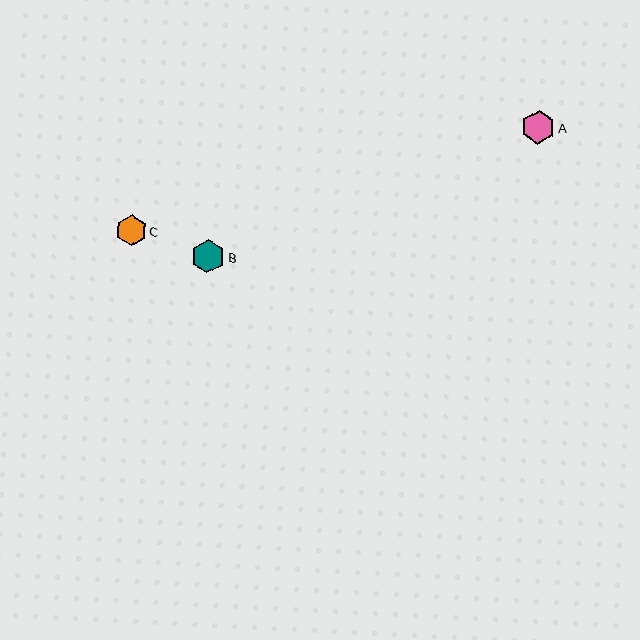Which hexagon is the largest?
Hexagon B is the largest with a size of approximately 33 pixels.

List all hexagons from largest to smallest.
From largest to smallest: B, A, C.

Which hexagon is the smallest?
Hexagon C is the smallest with a size of approximately 31 pixels.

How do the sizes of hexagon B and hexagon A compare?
Hexagon B and hexagon A are approximately the same size.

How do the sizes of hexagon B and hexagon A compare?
Hexagon B and hexagon A are approximately the same size.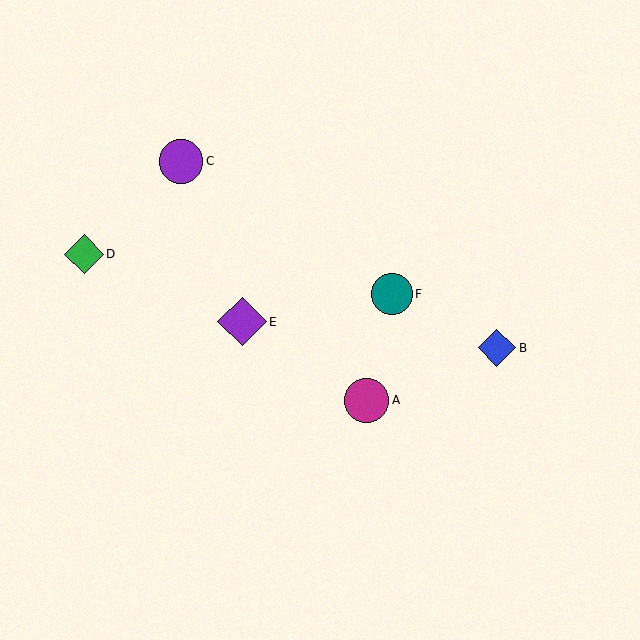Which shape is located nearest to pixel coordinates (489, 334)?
The blue diamond (labeled B) at (497, 348) is nearest to that location.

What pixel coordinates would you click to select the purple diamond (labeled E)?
Click at (242, 322) to select the purple diamond E.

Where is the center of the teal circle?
The center of the teal circle is at (392, 294).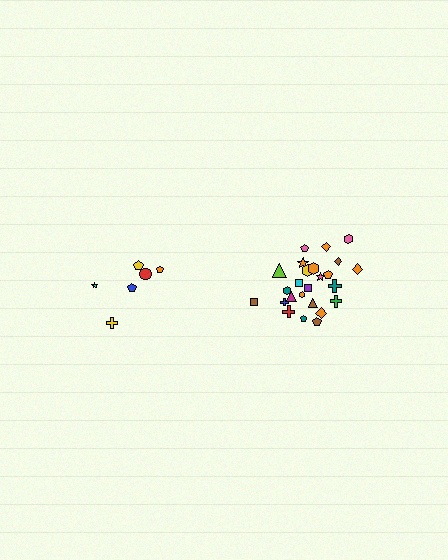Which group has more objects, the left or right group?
The right group.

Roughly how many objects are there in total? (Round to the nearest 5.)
Roughly 30 objects in total.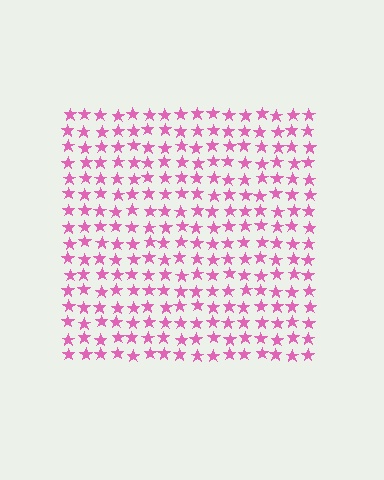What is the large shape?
The large shape is a square.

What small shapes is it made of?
It is made of small stars.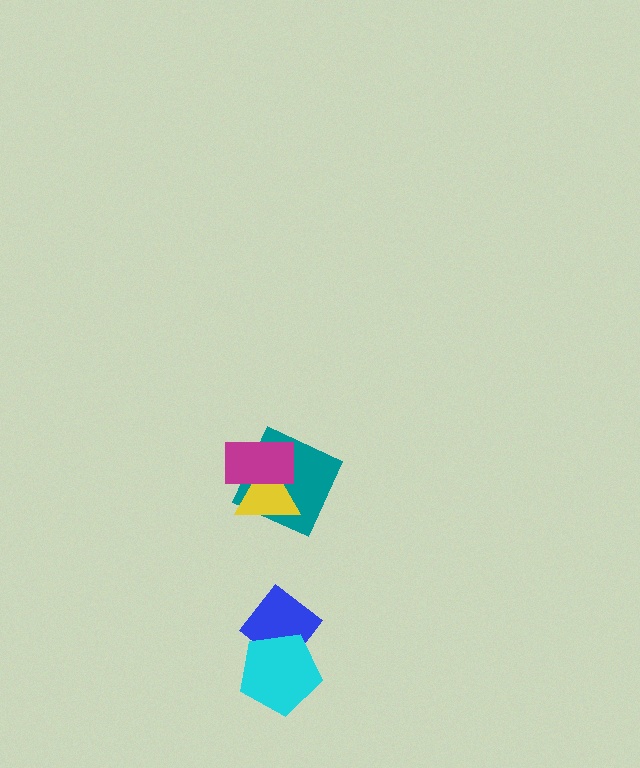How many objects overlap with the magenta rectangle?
2 objects overlap with the magenta rectangle.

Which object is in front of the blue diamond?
The cyan pentagon is in front of the blue diamond.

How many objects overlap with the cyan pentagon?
1 object overlaps with the cyan pentagon.